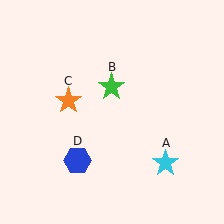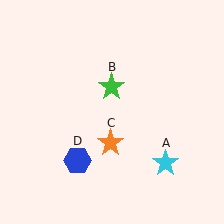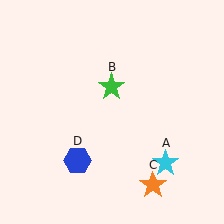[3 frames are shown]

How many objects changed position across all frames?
1 object changed position: orange star (object C).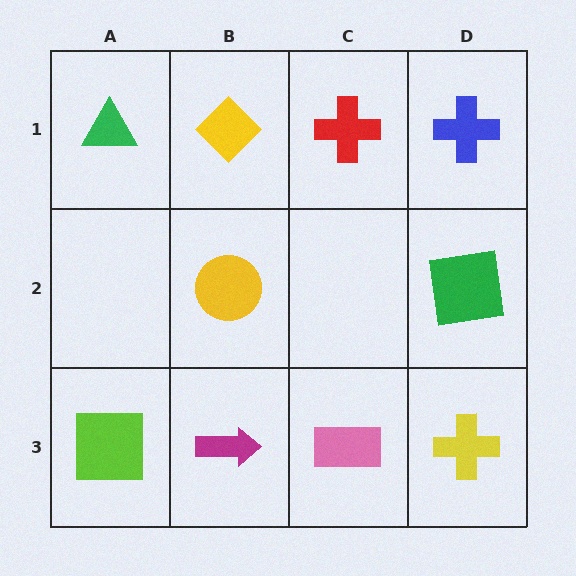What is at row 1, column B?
A yellow diamond.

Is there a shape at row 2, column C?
No, that cell is empty.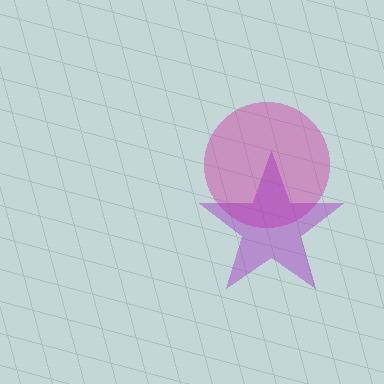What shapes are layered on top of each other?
The layered shapes are: a magenta circle, a purple star.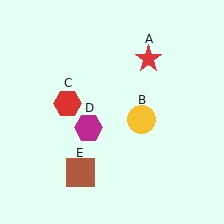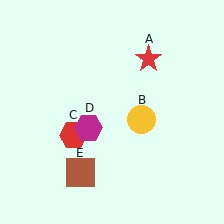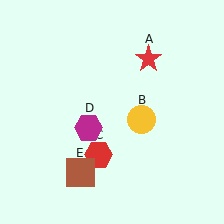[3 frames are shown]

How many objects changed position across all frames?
1 object changed position: red hexagon (object C).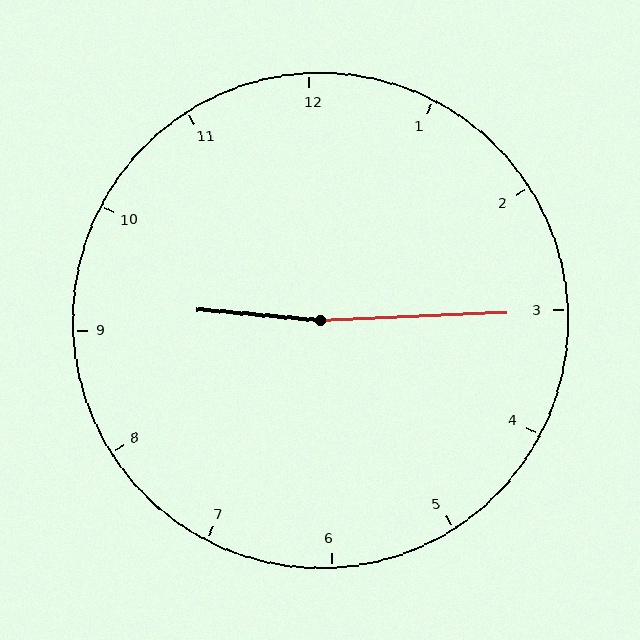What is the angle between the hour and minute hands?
Approximately 172 degrees.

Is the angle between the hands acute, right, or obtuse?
It is obtuse.